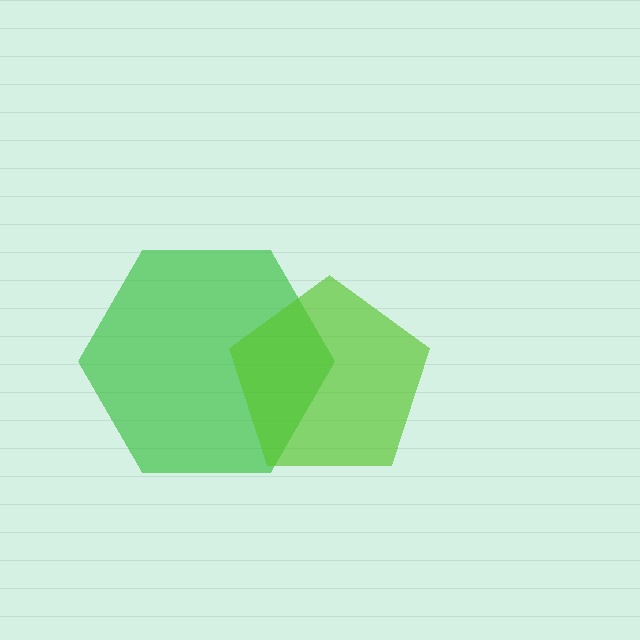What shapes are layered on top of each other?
The layered shapes are: a green hexagon, a lime pentagon.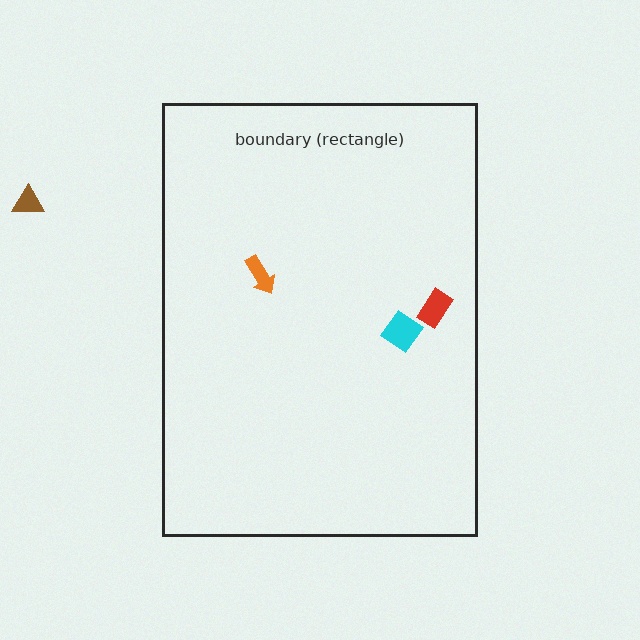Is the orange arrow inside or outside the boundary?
Inside.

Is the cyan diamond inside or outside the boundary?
Inside.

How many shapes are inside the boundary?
3 inside, 1 outside.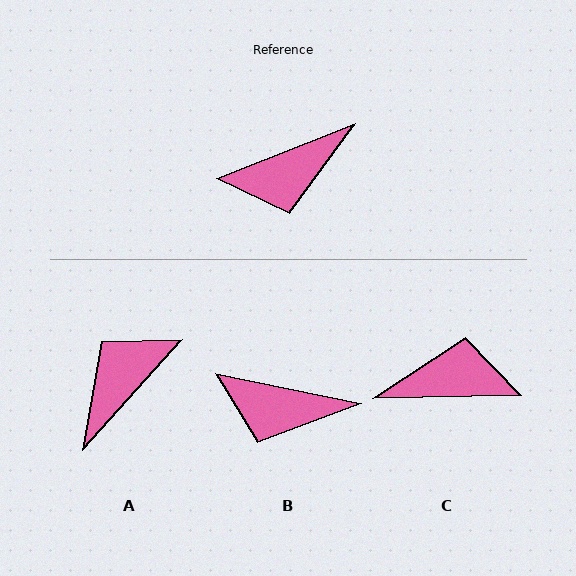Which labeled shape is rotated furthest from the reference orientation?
C, about 159 degrees away.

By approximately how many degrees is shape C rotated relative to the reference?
Approximately 159 degrees counter-clockwise.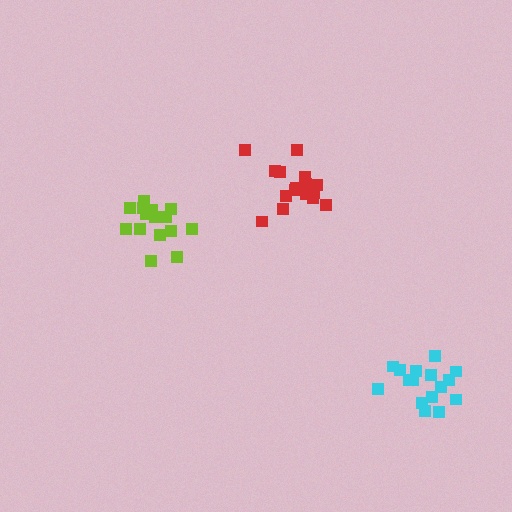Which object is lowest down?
The cyan cluster is bottommost.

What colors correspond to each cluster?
The clusters are colored: red, lime, cyan.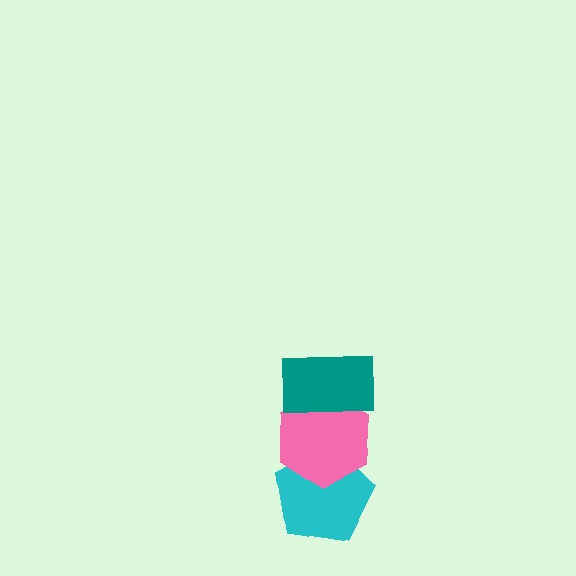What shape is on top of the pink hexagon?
The teal rectangle is on top of the pink hexagon.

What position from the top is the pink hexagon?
The pink hexagon is 2nd from the top.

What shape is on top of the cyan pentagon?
The pink hexagon is on top of the cyan pentagon.